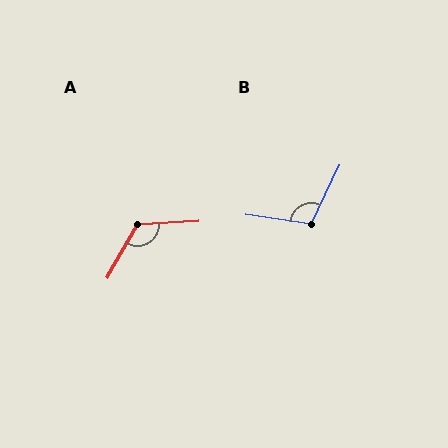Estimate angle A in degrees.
Approximately 123 degrees.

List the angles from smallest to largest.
B (107°), A (123°).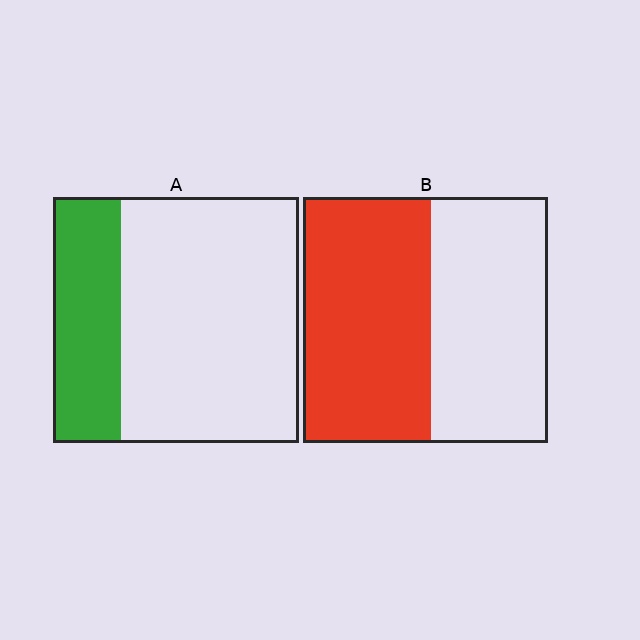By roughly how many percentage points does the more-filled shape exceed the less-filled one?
By roughly 25 percentage points (B over A).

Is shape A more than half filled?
No.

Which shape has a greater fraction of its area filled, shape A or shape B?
Shape B.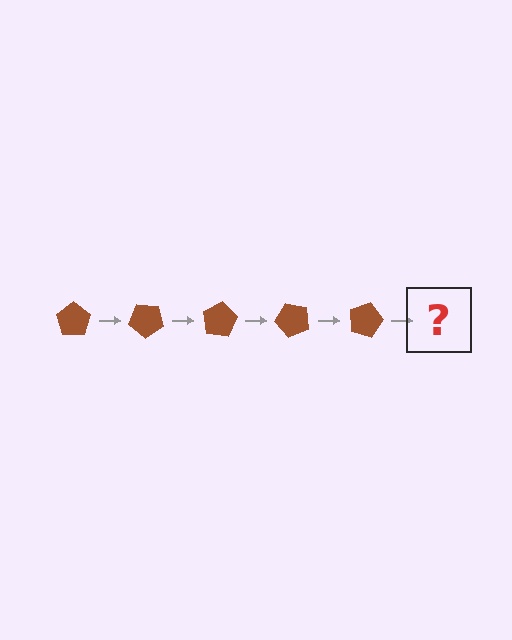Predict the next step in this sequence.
The next step is a brown pentagon rotated 200 degrees.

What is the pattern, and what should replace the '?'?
The pattern is that the pentagon rotates 40 degrees each step. The '?' should be a brown pentagon rotated 200 degrees.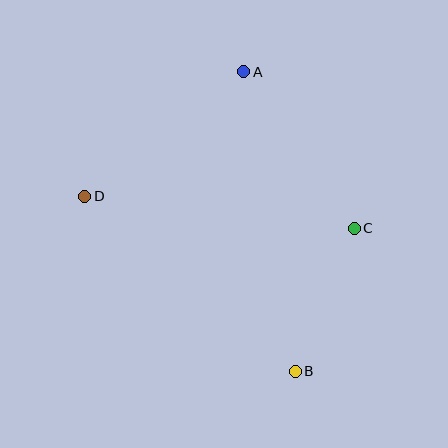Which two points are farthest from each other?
Points A and B are farthest from each other.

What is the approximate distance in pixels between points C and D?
The distance between C and D is approximately 272 pixels.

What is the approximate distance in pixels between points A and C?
The distance between A and C is approximately 191 pixels.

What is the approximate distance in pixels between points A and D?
The distance between A and D is approximately 202 pixels.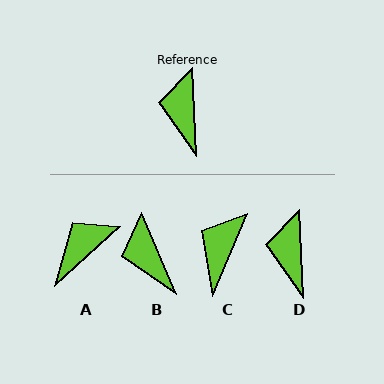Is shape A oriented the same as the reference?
No, it is off by about 50 degrees.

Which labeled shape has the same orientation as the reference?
D.